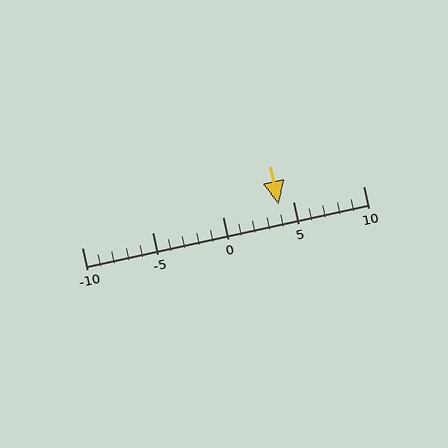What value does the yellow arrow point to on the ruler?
The yellow arrow points to approximately 4.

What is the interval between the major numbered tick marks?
The major tick marks are spaced 5 units apart.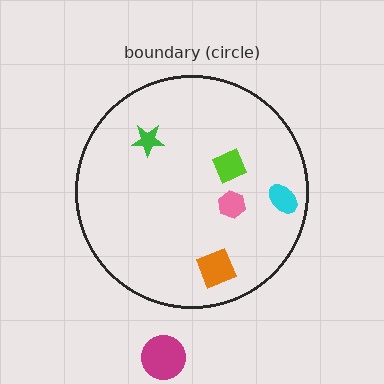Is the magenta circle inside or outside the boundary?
Outside.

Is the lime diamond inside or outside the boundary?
Inside.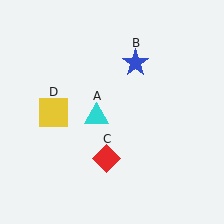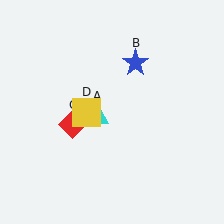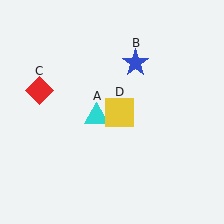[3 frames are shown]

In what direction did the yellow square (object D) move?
The yellow square (object D) moved right.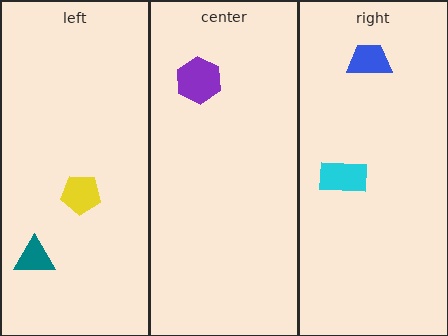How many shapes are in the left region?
2.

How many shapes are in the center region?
1.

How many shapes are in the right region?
2.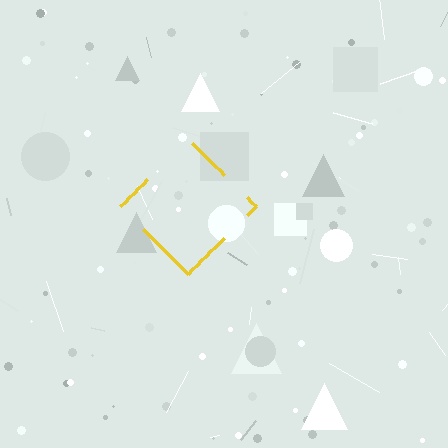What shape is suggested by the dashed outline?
The dashed outline suggests a diamond.